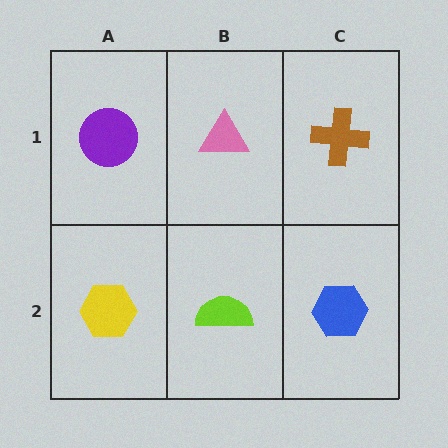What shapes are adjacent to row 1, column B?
A lime semicircle (row 2, column B), a purple circle (row 1, column A), a brown cross (row 1, column C).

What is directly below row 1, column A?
A yellow hexagon.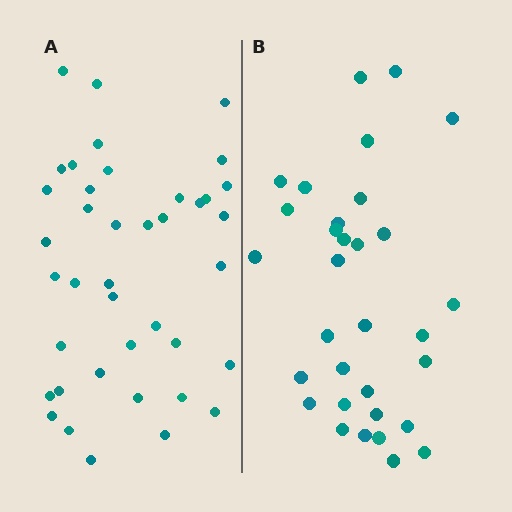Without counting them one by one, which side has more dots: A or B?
Region A (the left region) has more dots.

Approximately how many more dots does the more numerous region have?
Region A has roughly 8 or so more dots than region B.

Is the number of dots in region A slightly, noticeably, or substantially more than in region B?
Region A has noticeably more, but not dramatically so. The ratio is roughly 1.2 to 1.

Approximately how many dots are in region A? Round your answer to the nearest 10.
About 40 dots.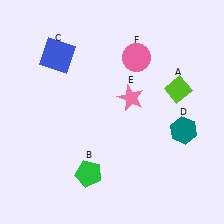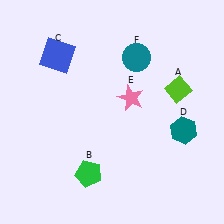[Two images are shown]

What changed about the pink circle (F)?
In Image 1, F is pink. In Image 2, it changed to teal.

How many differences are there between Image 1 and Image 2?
There is 1 difference between the two images.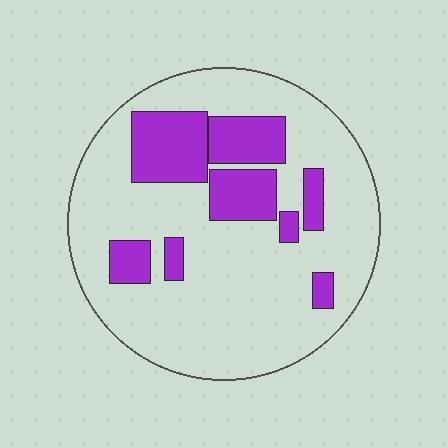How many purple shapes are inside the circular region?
8.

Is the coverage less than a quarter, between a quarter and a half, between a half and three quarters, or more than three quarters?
Less than a quarter.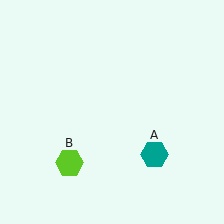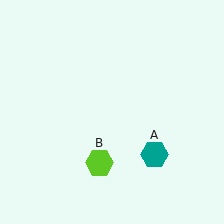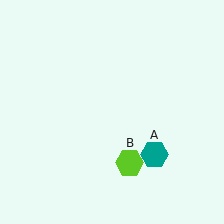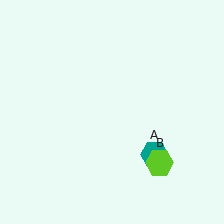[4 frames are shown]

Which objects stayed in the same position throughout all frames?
Teal hexagon (object A) remained stationary.